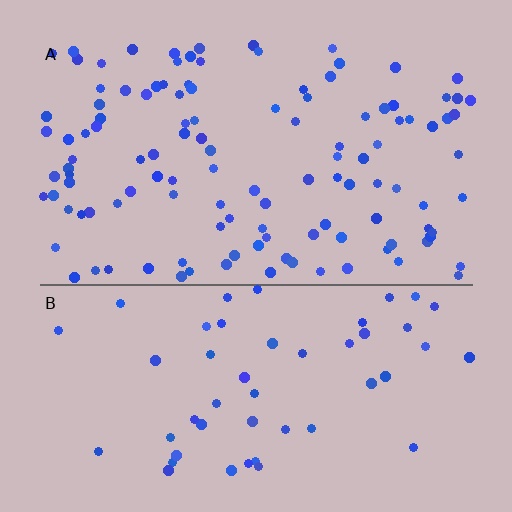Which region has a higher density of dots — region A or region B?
A (the top).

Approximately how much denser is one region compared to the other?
Approximately 2.3× — region A over region B.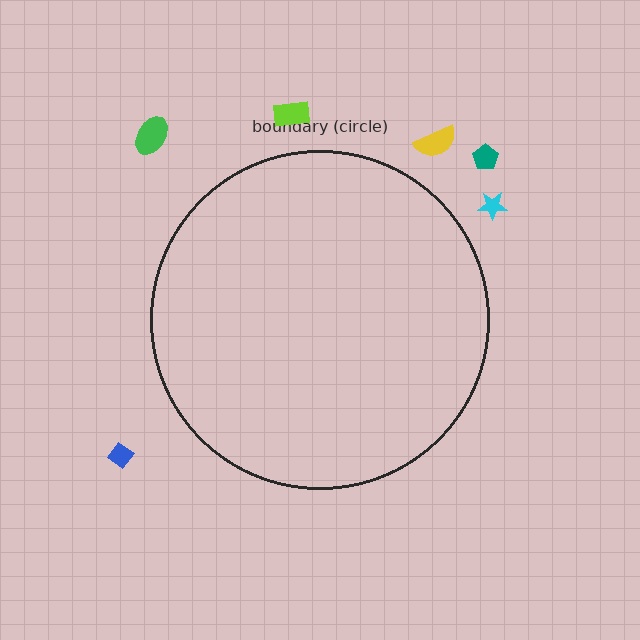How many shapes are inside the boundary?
0 inside, 6 outside.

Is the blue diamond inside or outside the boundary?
Outside.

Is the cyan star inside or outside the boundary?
Outside.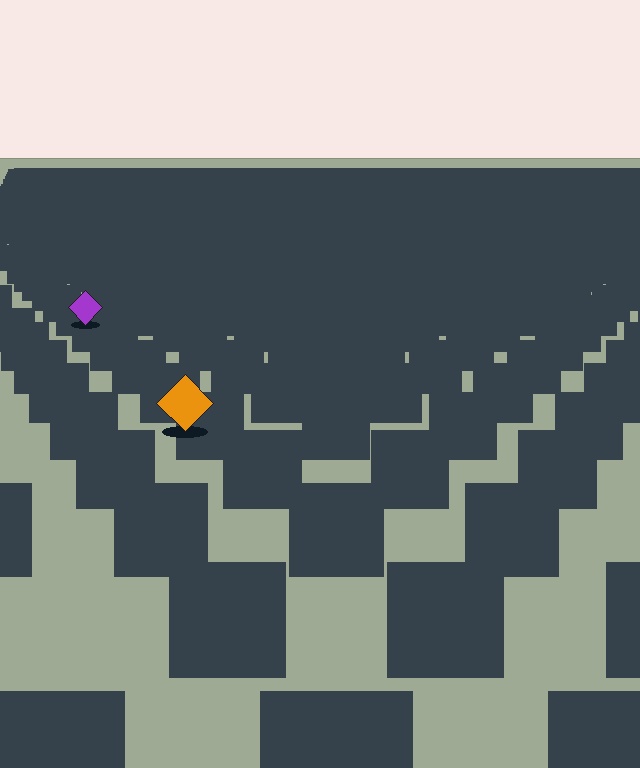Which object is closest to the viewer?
The orange diamond is closest. The texture marks near it are larger and more spread out.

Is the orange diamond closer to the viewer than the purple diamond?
Yes. The orange diamond is closer — you can tell from the texture gradient: the ground texture is coarser near it.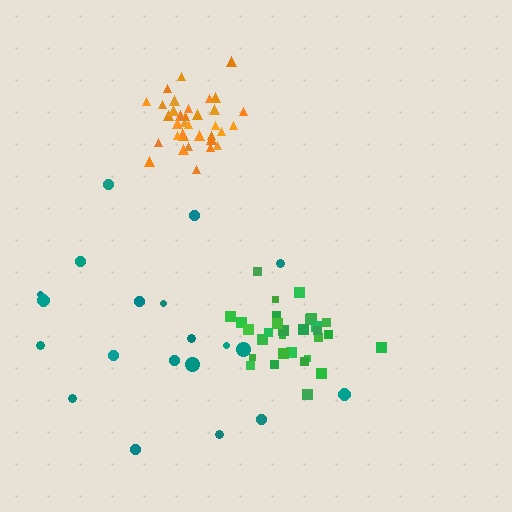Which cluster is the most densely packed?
Orange.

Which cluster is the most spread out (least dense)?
Teal.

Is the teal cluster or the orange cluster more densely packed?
Orange.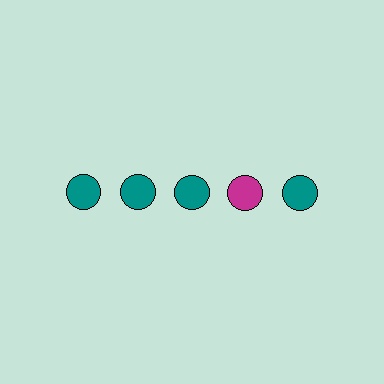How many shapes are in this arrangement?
There are 5 shapes arranged in a grid pattern.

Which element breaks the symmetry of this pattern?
The magenta circle in the top row, second from right column breaks the symmetry. All other shapes are teal circles.